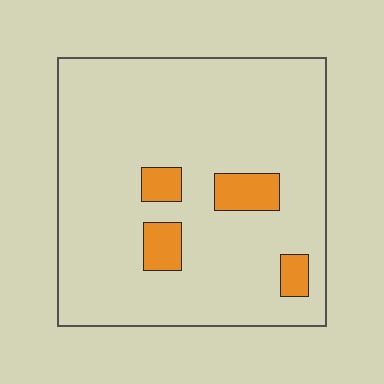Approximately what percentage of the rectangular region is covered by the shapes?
Approximately 10%.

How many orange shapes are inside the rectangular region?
4.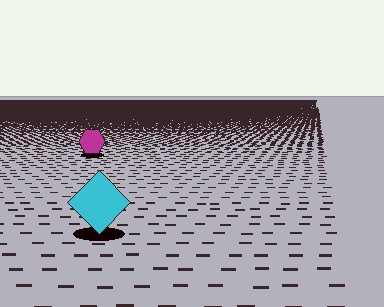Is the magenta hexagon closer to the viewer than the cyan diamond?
No. The cyan diamond is closer — you can tell from the texture gradient: the ground texture is coarser near it.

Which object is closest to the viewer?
The cyan diamond is closest. The texture marks near it are larger and more spread out.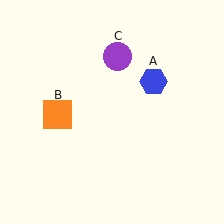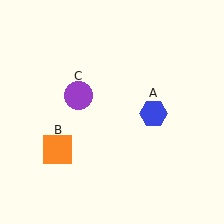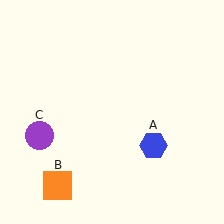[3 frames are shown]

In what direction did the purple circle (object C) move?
The purple circle (object C) moved down and to the left.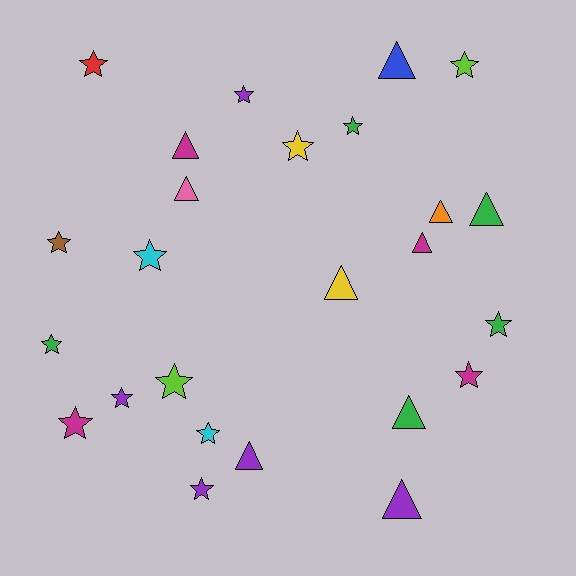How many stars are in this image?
There are 15 stars.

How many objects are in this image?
There are 25 objects.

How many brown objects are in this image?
There is 1 brown object.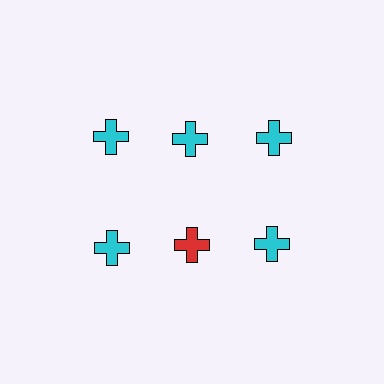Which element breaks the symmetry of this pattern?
The red cross in the second row, second from left column breaks the symmetry. All other shapes are cyan crosses.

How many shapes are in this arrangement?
There are 6 shapes arranged in a grid pattern.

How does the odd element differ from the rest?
It has a different color: red instead of cyan.